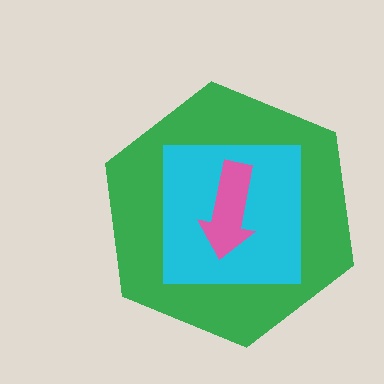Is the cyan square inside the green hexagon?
Yes.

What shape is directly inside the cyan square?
The pink arrow.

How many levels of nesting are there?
3.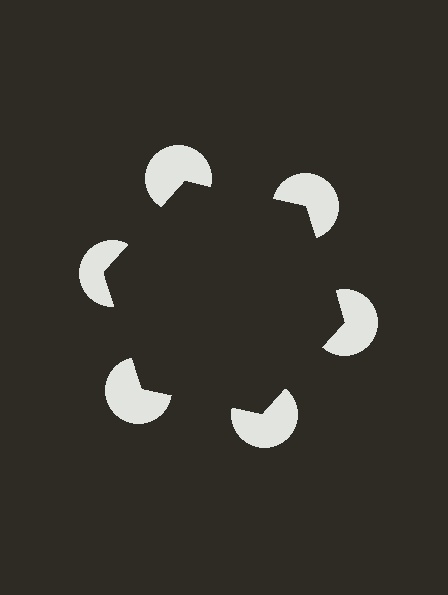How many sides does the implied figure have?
6 sides.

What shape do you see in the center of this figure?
An illusory hexagon — its edges are inferred from the aligned wedge cuts in the pac-man discs, not physically drawn.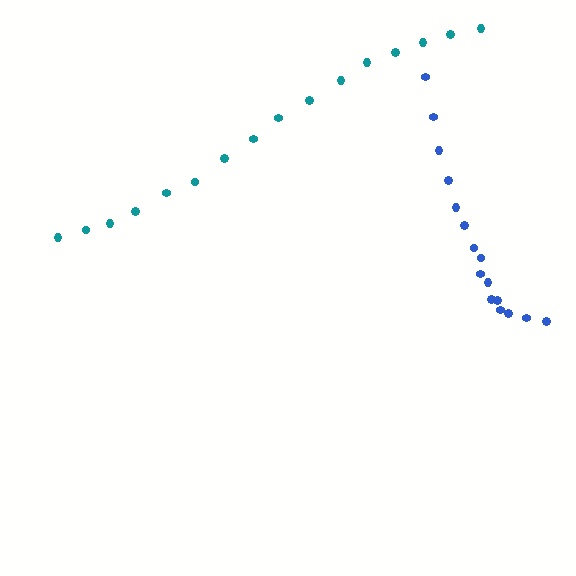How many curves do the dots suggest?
There are 2 distinct paths.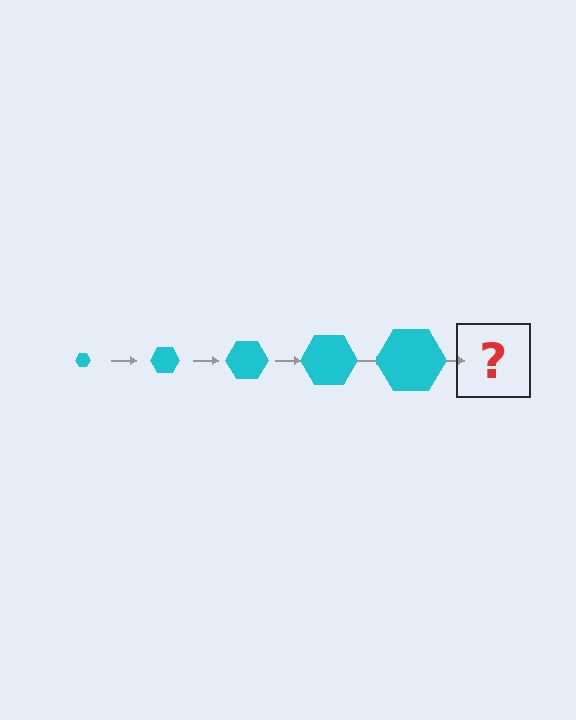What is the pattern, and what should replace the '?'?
The pattern is that the hexagon gets progressively larger each step. The '?' should be a cyan hexagon, larger than the previous one.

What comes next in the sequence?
The next element should be a cyan hexagon, larger than the previous one.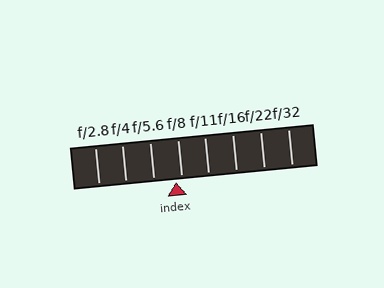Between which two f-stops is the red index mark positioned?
The index mark is between f/5.6 and f/8.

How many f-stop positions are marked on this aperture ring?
There are 8 f-stop positions marked.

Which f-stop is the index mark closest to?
The index mark is closest to f/8.